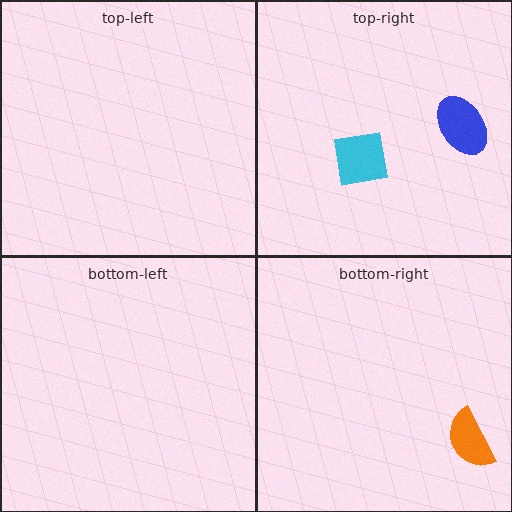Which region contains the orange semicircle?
The bottom-right region.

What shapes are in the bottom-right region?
The orange semicircle.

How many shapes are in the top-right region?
2.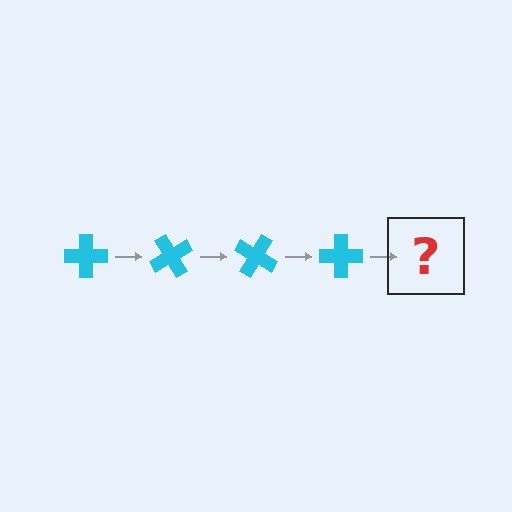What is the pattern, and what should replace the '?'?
The pattern is that the cross rotates 60 degrees each step. The '?' should be a cyan cross rotated 240 degrees.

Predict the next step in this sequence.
The next step is a cyan cross rotated 240 degrees.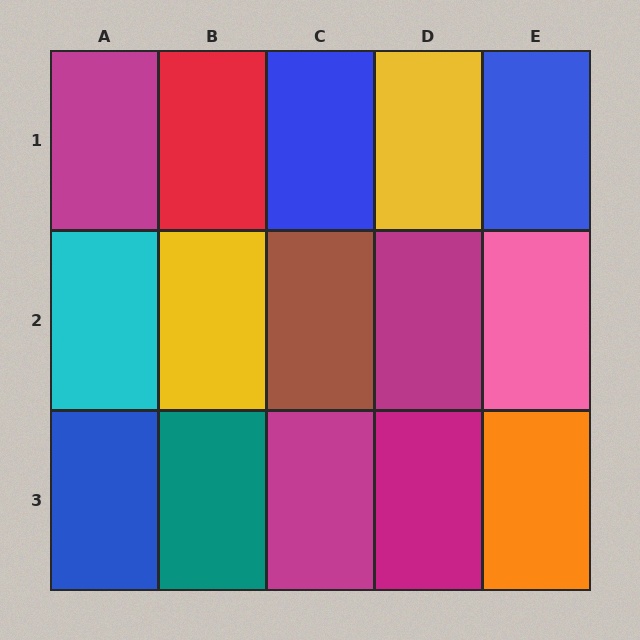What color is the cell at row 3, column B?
Teal.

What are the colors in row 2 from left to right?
Cyan, yellow, brown, magenta, pink.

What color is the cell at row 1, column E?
Blue.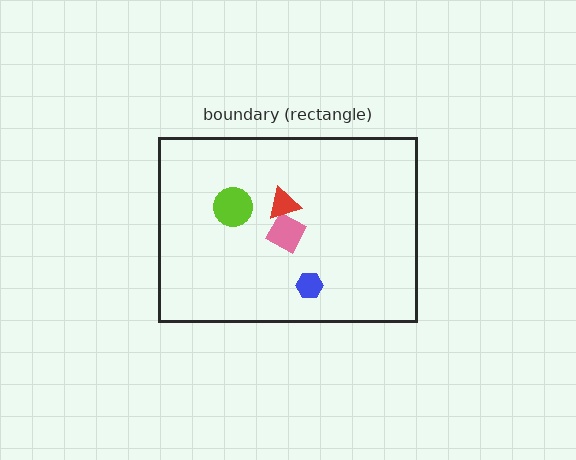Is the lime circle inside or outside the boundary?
Inside.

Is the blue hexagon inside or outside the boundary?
Inside.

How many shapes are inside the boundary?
4 inside, 0 outside.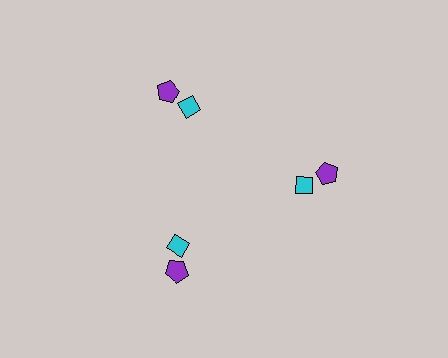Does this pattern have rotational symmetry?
Yes, this pattern has 3-fold rotational symmetry. It looks the same after rotating 120 degrees around the center.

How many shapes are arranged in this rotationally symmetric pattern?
There are 6 shapes, arranged in 3 groups of 2.